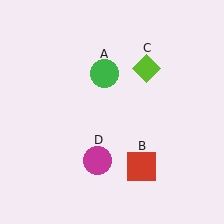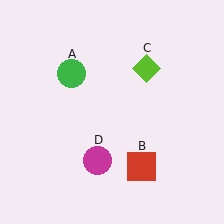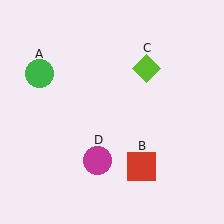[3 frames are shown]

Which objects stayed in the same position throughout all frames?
Red square (object B) and lime diamond (object C) and magenta circle (object D) remained stationary.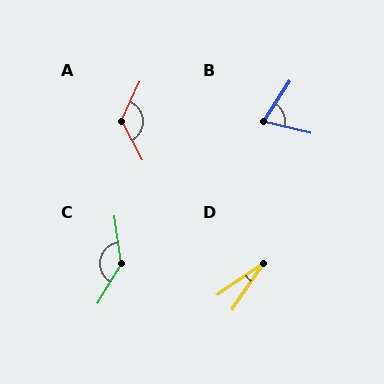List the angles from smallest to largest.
D (22°), B (70°), A (128°), C (141°).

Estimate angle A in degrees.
Approximately 128 degrees.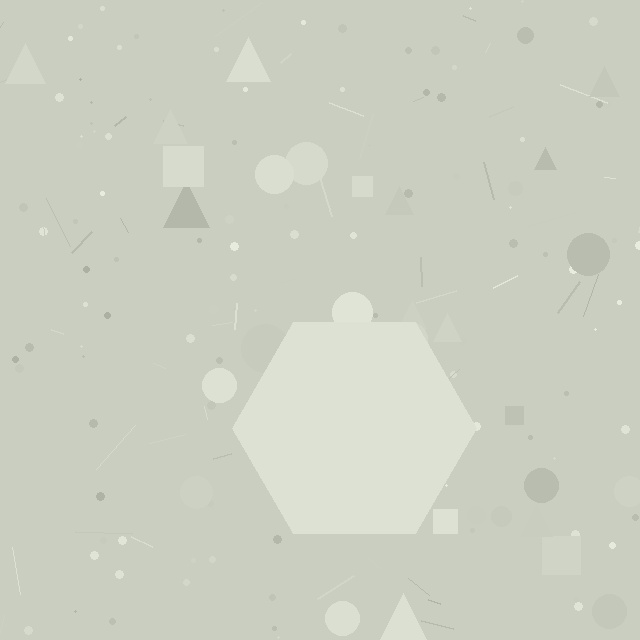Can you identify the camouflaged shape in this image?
The camouflaged shape is a hexagon.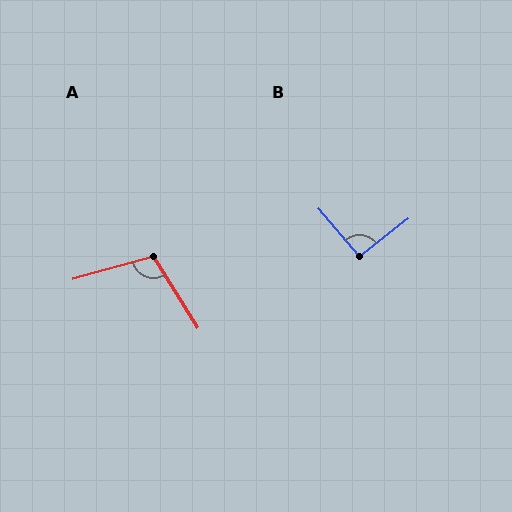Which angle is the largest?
A, at approximately 106 degrees.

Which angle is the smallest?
B, at approximately 92 degrees.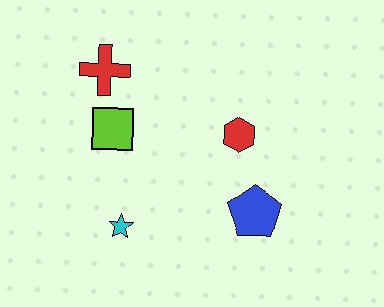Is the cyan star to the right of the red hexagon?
No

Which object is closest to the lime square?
The red cross is closest to the lime square.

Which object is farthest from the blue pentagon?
The red cross is farthest from the blue pentagon.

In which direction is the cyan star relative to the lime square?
The cyan star is below the lime square.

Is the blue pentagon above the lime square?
No